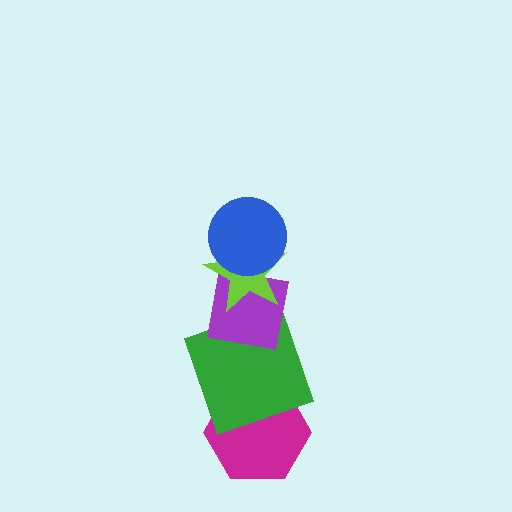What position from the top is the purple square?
The purple square is 3rd from the top.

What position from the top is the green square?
The green square is 4th from the top.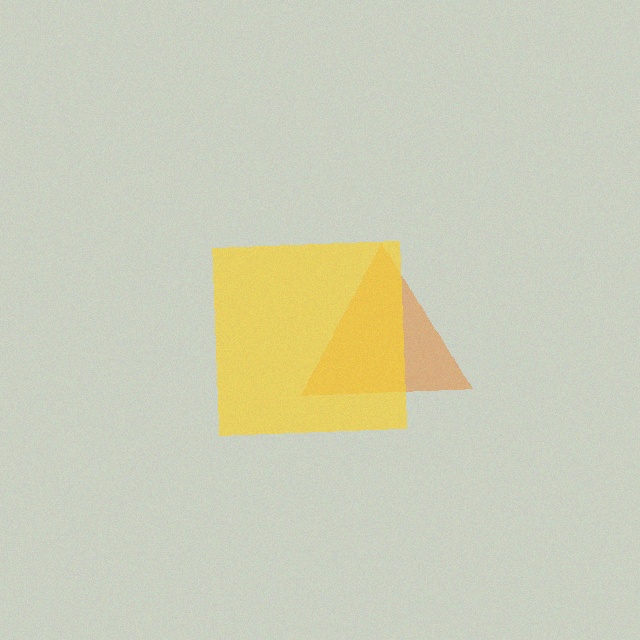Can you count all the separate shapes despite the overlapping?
Yes, there are 2 separate shapes.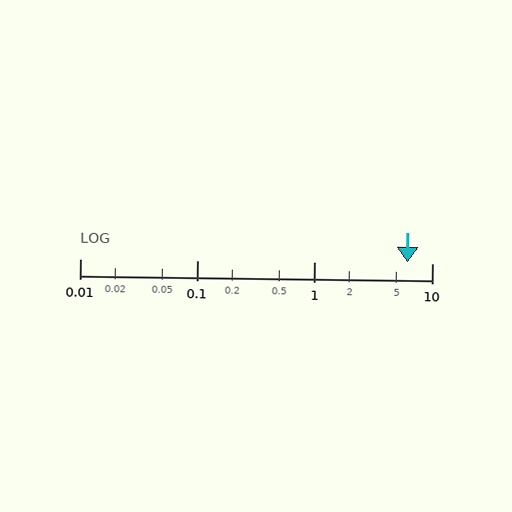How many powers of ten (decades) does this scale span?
The scale spans 3 decades, from 0.01 to 10.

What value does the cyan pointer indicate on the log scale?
The pointer indicates approximately 6.2.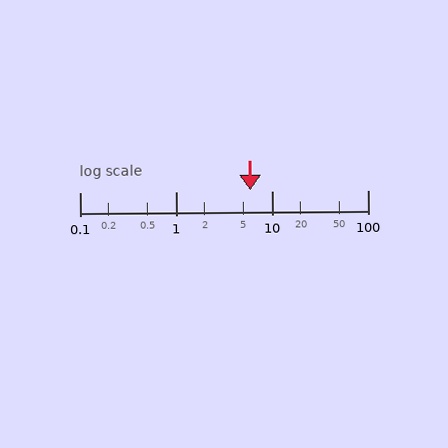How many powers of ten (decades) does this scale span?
The scale spans 3 decades, from 0.1 to 100.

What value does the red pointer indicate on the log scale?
The pointer indicates approximately 6.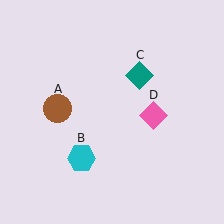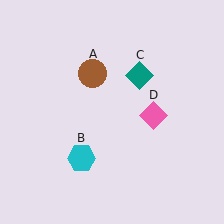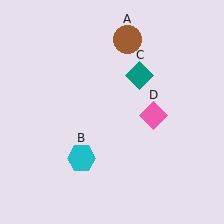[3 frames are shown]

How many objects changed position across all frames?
1 object changed position: brown circle (object A).